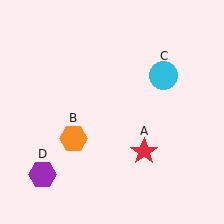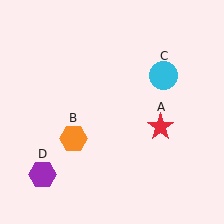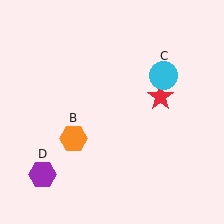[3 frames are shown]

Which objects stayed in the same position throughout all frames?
Orange hexagon (object B) and cyan circle (object C) and purple hexagon (object D) remained stationary.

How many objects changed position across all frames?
1 object changed position: red star (object A).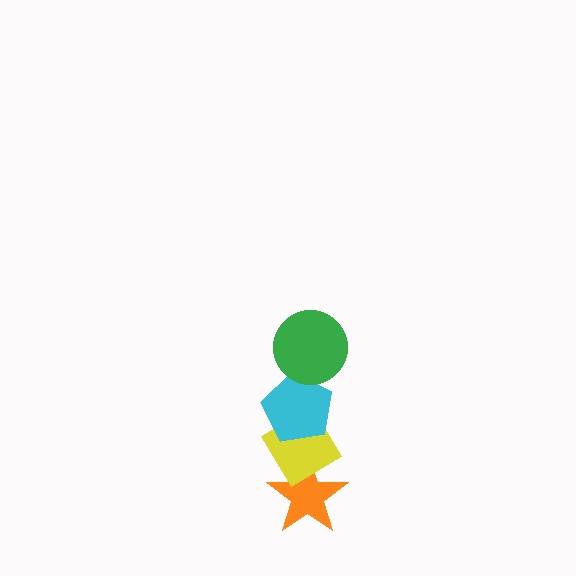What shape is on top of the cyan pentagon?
The green circle is on top of the cyan pentagon.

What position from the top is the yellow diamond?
The yellow diamond is 3rd from the top.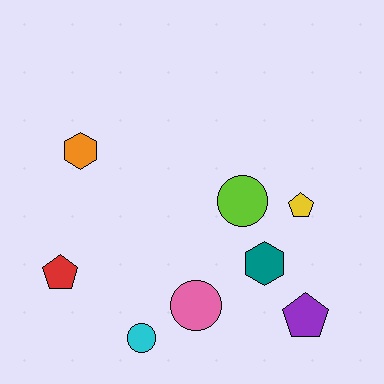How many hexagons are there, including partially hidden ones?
There are 2 hexagons.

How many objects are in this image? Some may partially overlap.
There are 8 objects.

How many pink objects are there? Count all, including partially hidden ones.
There is 1 pink object.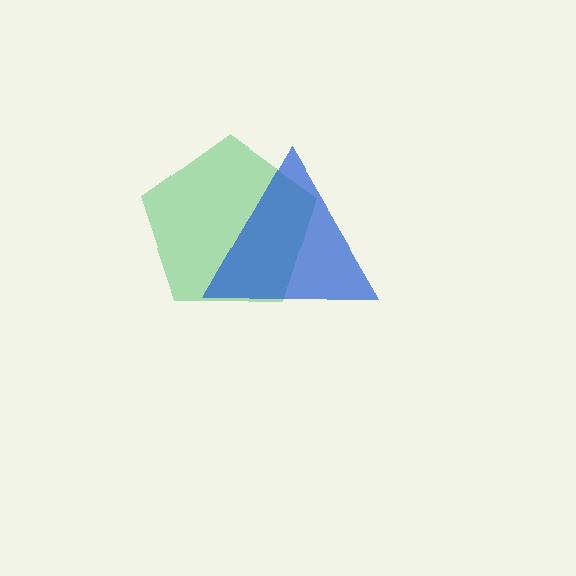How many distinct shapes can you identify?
There are 2 distinct shapes: a green pentagon, a blue triangle.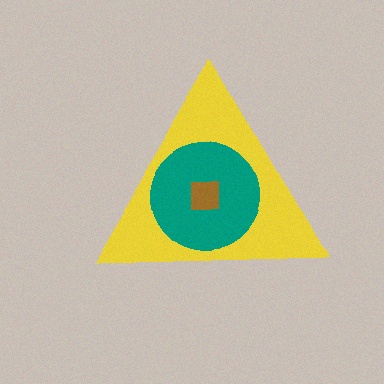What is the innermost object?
The brown square.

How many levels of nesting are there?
3.